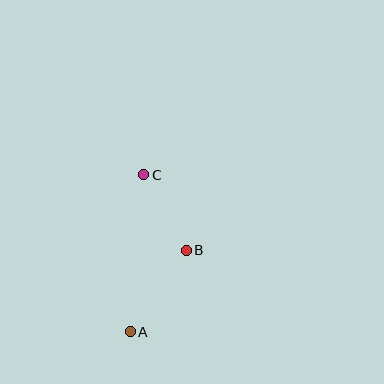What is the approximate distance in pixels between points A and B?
The distance between A and B is approximately 99 pixels.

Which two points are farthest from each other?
Points A and C are farthest from each other.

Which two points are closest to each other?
Points B and C are closest to each other.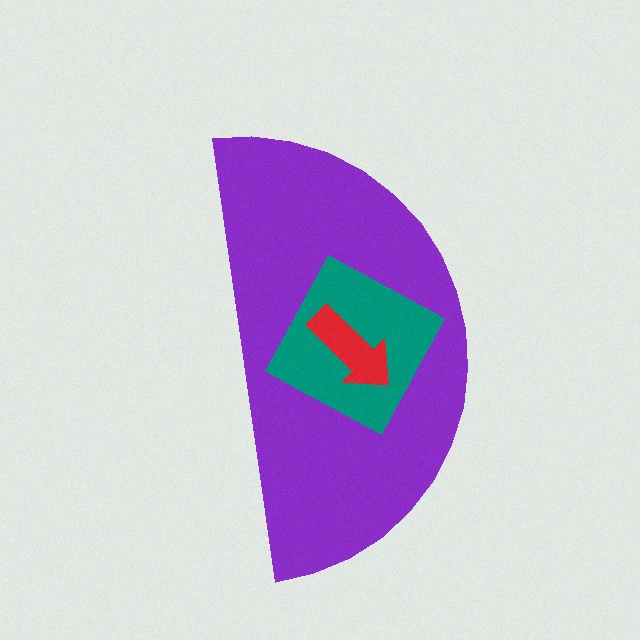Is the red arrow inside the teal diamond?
Yes.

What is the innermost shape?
The red arrow.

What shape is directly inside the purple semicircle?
The teal diamond.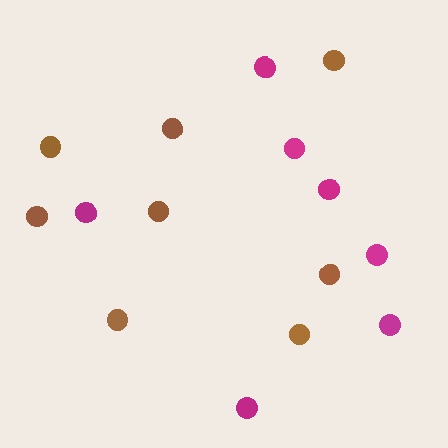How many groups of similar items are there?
There are 2 groups: one group of magenta circles (7) and one group of brown circles (8).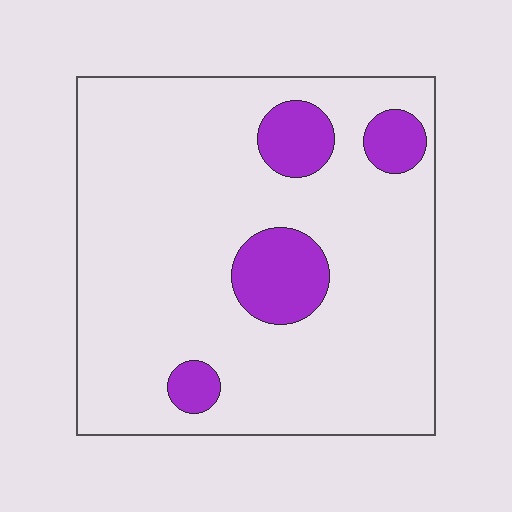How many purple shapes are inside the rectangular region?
4.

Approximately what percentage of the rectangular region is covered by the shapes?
Approximately 15%.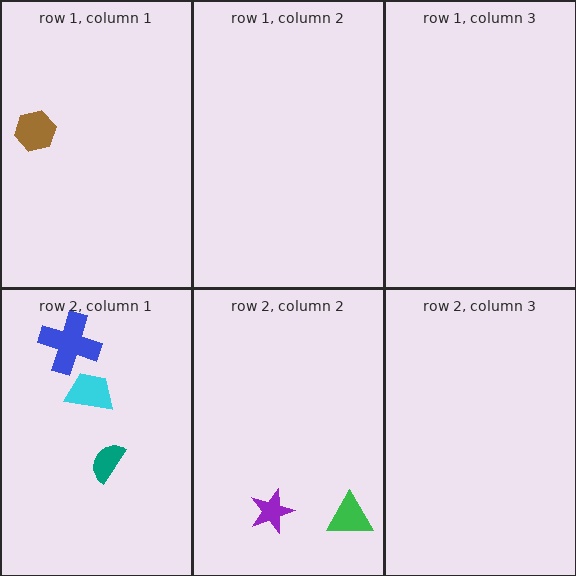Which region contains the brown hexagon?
The row 1, column 1 region.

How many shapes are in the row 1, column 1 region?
1.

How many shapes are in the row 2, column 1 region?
3.